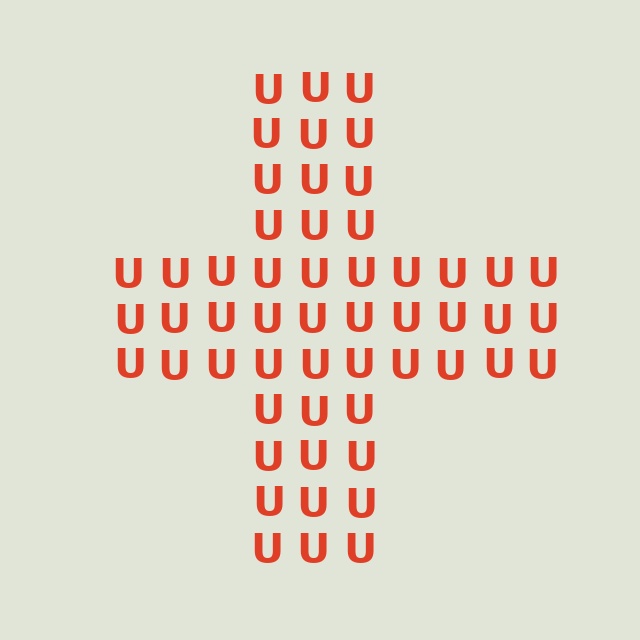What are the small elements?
The small elements are letter U's.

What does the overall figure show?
The overall figure shows a cross.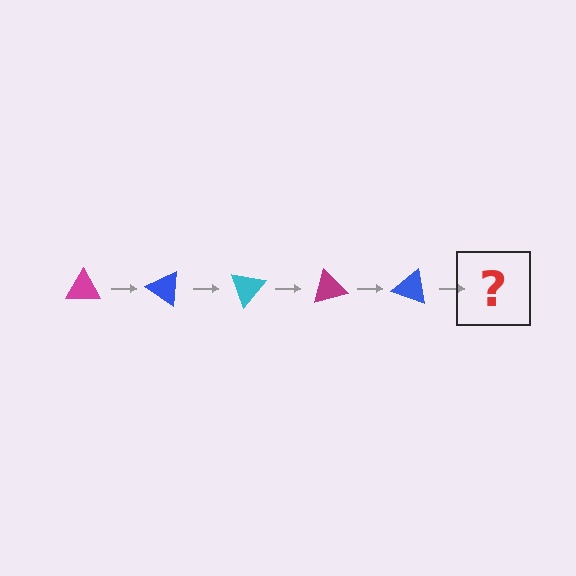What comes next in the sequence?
The next element should be a cyan triangle, rotated 175 degrees from the start.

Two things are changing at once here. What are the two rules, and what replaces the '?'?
The two rules are that it rotates 35 degrees each step and the color cycles through magenta, blue, and cyan. The '?' should be a cyan triangle, rotated 175 degrees from the start.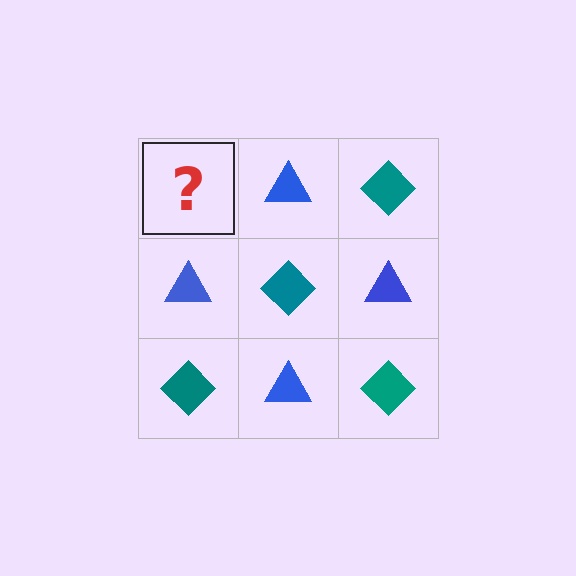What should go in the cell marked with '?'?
The missing cell should contain a teal diamond.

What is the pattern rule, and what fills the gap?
The rule is that it alternates teal diamond and blue triangle in a checkerboard pattern. The gap should be filled with a teal diamond.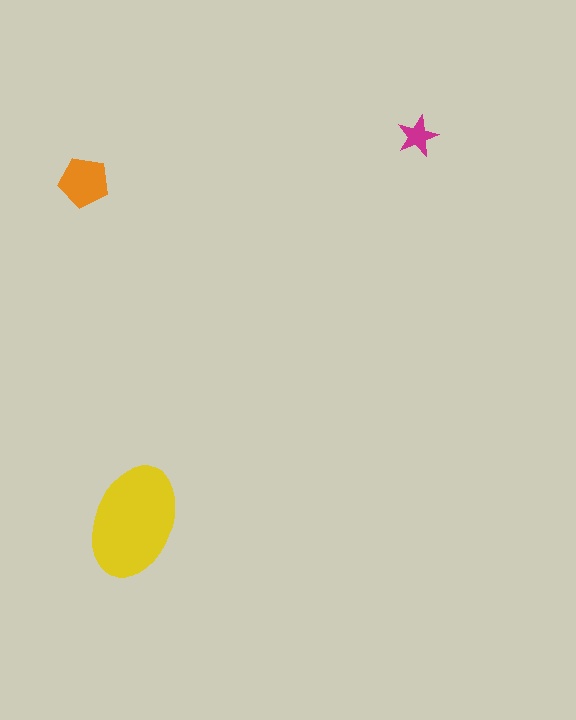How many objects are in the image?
There are 3 objects in the image.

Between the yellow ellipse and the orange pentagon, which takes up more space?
The yellow ellipse.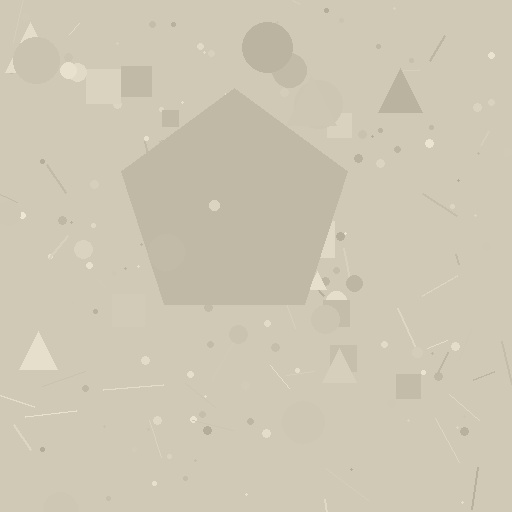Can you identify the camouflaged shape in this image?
The camouflaged shape is a pentagon.